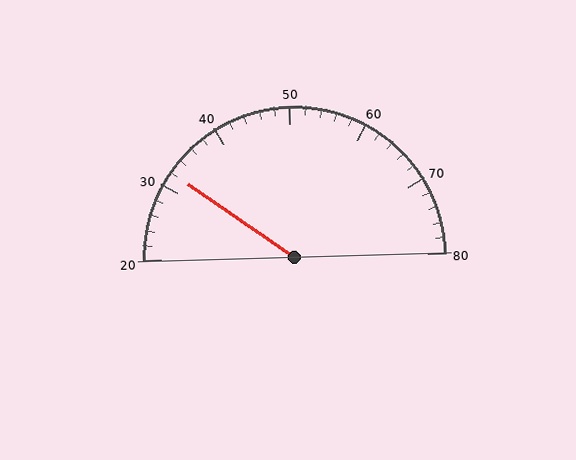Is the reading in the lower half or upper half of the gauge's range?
The reading is in the lower half of the range (20 to 80).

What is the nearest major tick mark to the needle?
The nearest major tick mark is 30.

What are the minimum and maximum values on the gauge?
The gauge ranges from 20 to 80.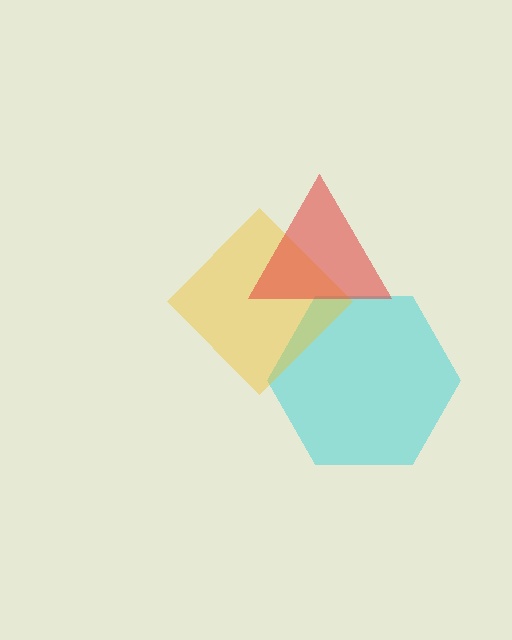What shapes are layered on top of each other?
The layered shapes are: a cyan hexagon, a yellow diamond, a red triangle.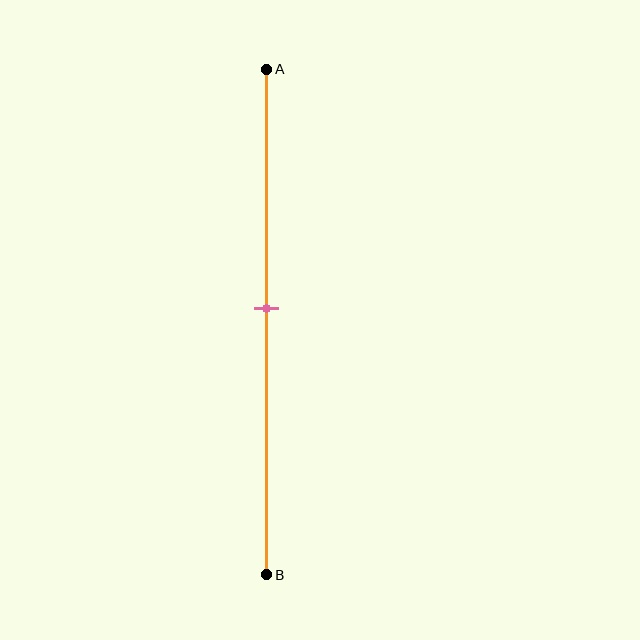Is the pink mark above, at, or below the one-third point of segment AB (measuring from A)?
The pink mark is below the one-third point of segment AB.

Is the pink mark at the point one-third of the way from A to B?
No, the mark is at about 45% from A, not at the 33% one-third point.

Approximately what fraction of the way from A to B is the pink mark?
The pink mark is approximately 45% of the way from A to B.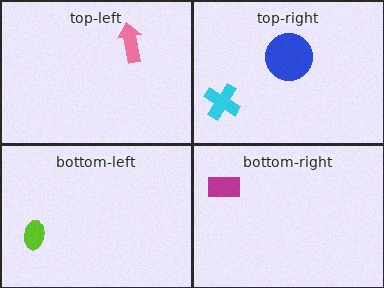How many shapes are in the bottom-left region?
1.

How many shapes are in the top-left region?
1.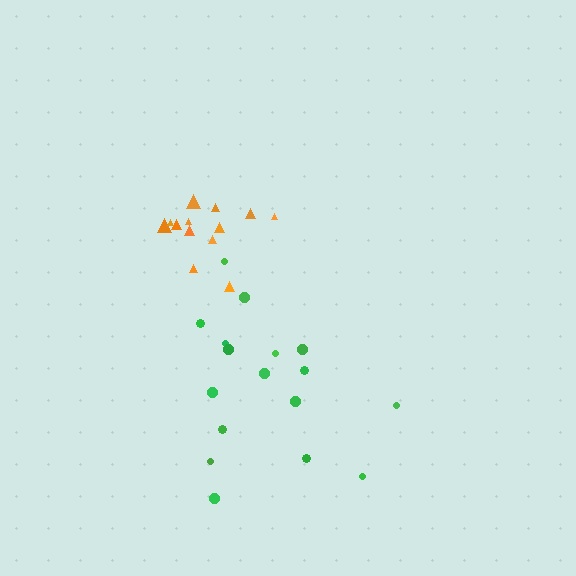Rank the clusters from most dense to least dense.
orange, green.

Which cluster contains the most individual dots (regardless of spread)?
Green (17).